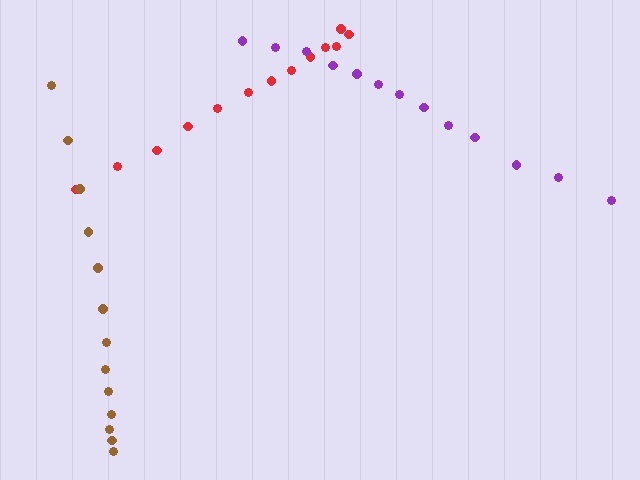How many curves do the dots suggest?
There are 3 distinct paths.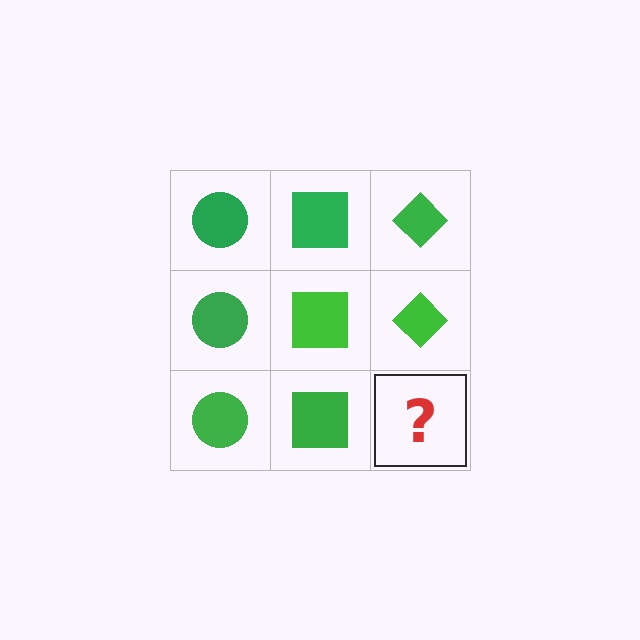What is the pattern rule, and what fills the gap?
The rule is that each column has a consistent shape. The gap should be filled with a green diamond.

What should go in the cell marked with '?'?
The missing cell should contain a green diamond.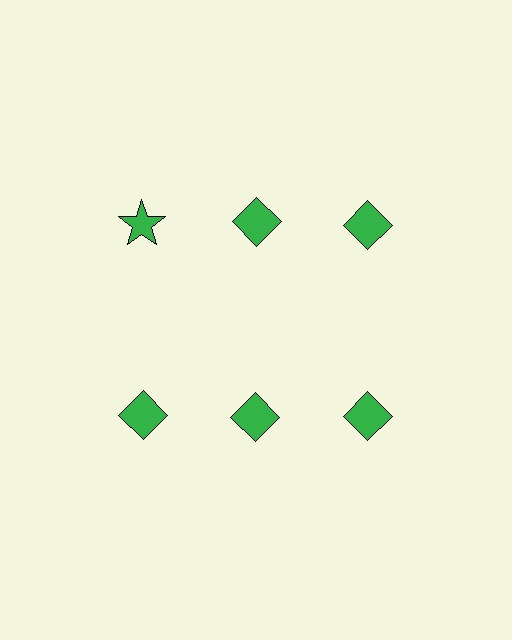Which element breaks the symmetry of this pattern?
The green star in the top row, leftmost column breaks the symmetry. All other shapes are green diamonds.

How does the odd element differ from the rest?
It has a different shape: star instead of diamond.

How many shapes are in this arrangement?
There are 6 shapes arranged in a grid pattern.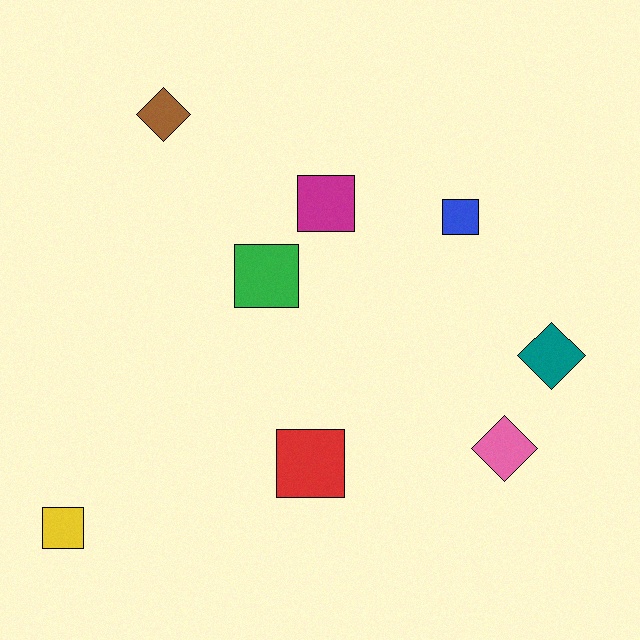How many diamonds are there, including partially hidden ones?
There are 3 diamonds.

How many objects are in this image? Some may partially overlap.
There are 8 objects.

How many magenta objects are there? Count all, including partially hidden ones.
There is 1 magenta object.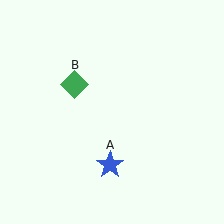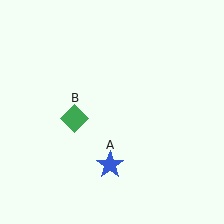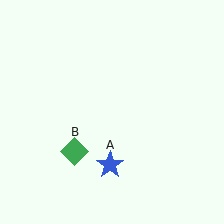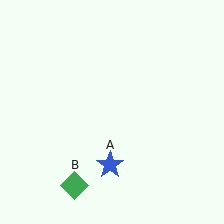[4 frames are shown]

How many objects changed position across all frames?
1 object changed position: green diamond (object B).